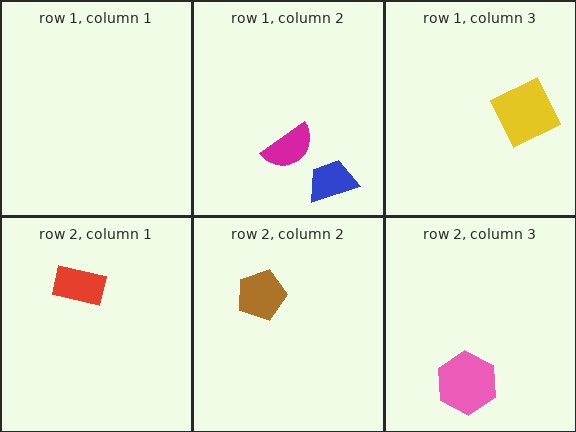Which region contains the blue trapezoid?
The row 1, column 2 region.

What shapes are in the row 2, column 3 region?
The pink hexagon.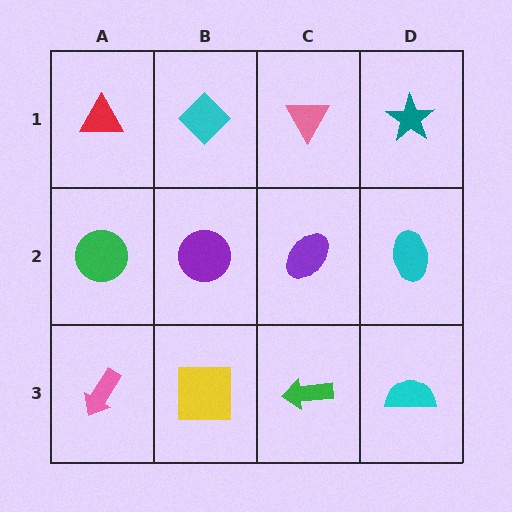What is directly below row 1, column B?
A purple circle.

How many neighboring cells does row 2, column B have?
4.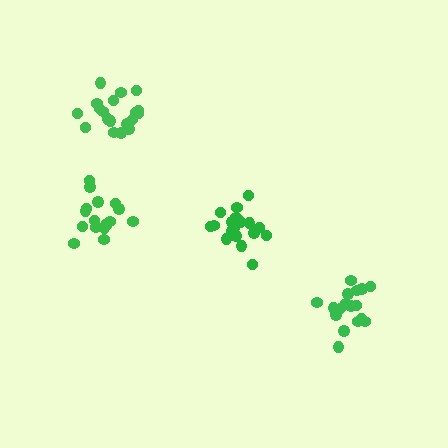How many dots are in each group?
Group 1: 17 dots, Group 2: 19 dots, Group 3: 18 dots, Group 4: 17 dots (71 total).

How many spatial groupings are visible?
There are 4 spatial groupings.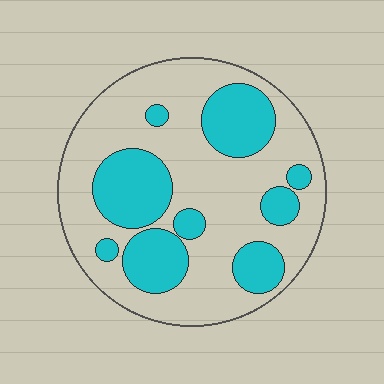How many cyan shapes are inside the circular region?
9.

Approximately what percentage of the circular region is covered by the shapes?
Approximately 35%.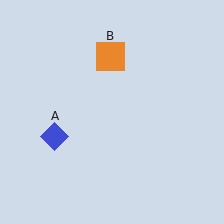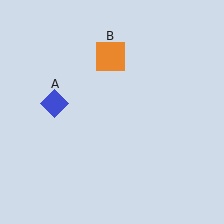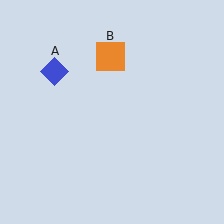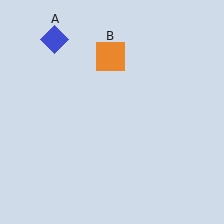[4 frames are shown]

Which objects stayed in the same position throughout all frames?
Orange square (object B) remained stationary.